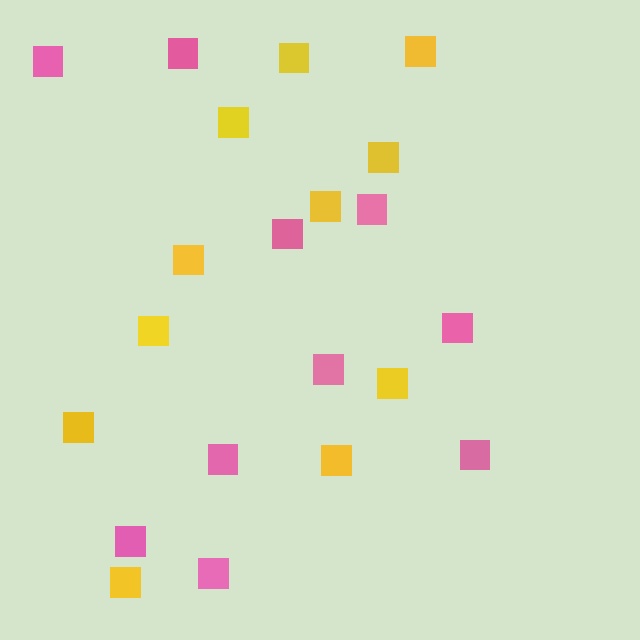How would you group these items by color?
There are 2 groups: one group of yellow squares (11) and one group of pink squares (10).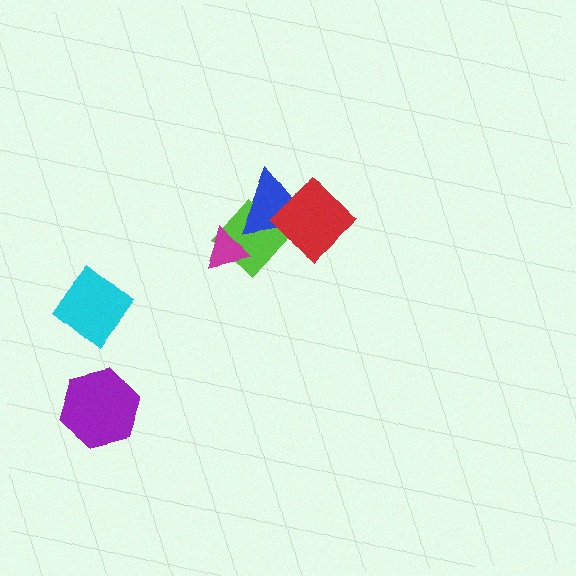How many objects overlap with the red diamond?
2 objects overlap with the red diamond.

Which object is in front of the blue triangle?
The red diamond is in front of the blue triangle.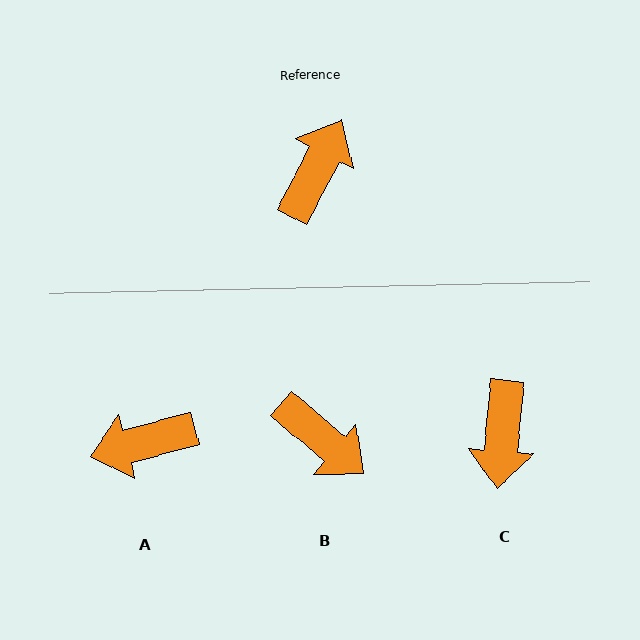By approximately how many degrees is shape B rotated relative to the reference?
Approximately 103 degrees clockwise.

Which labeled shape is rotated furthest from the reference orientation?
C, about 158 degrees away.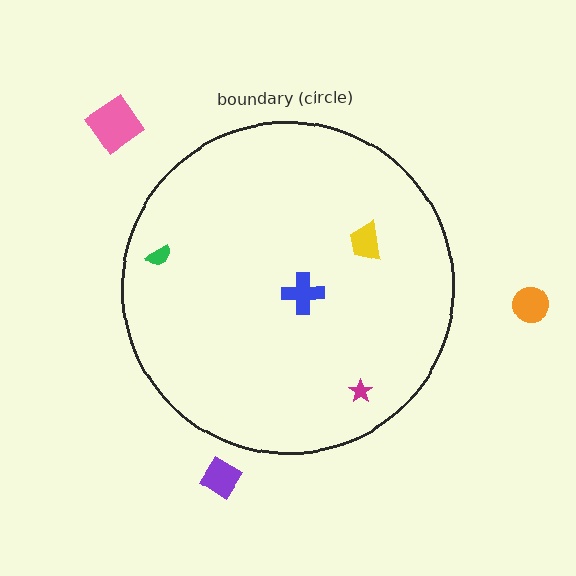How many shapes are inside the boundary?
4 inside, 3 outside.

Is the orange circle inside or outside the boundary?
Outside.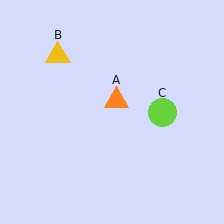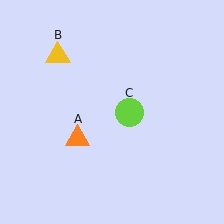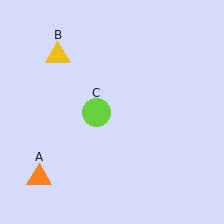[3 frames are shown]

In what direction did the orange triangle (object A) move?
The orange triangle (object A) moved down and to the left.